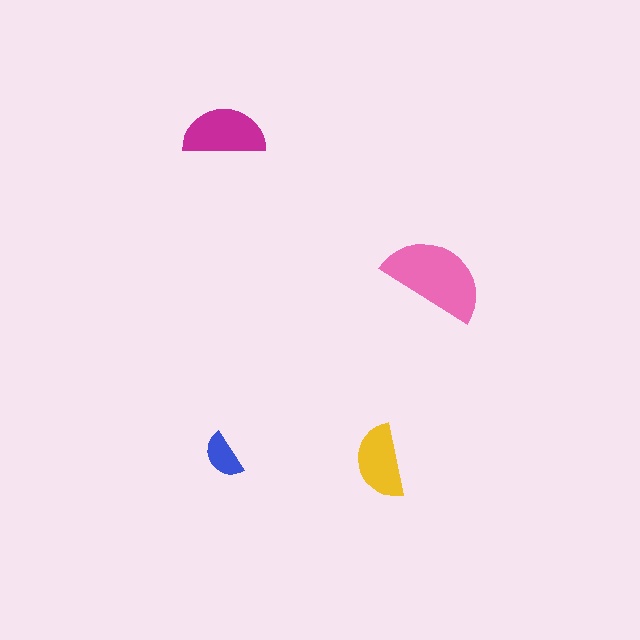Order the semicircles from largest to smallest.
the pink one, the magenta one, the yellow one, the blue one.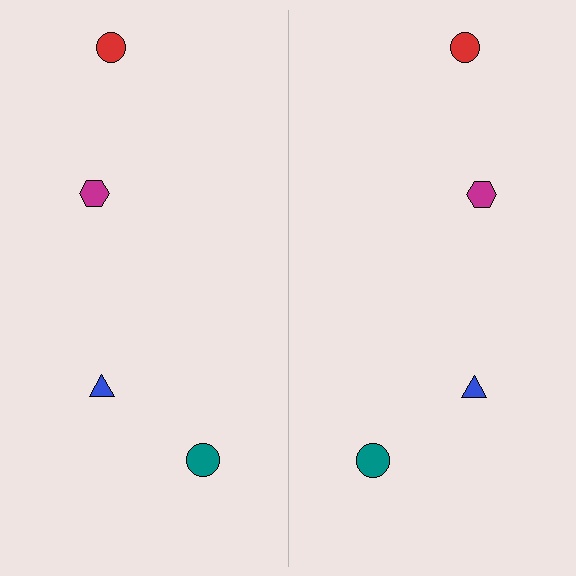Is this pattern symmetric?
Yes, this pattern has bilateral (reflection) symmetry.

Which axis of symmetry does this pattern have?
The pattern has a vertical axis of symmetry running through the center of the image.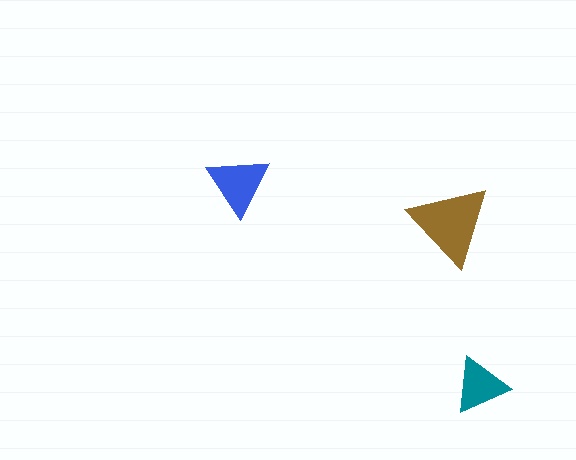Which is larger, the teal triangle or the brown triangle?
The brown one.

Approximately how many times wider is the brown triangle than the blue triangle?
About 1.5 times wider.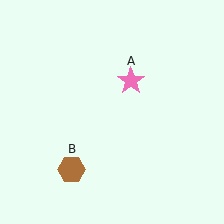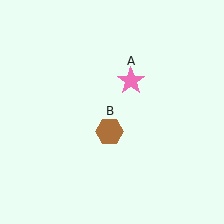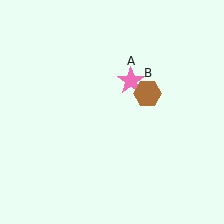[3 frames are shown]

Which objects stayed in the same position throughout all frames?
Pink star (object A) remained stationary.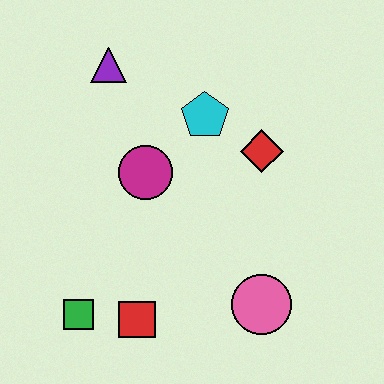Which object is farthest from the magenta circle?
The pink circle is farthest from the magenta circle.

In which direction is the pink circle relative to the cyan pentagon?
The pink circle is below the cyan pentagon.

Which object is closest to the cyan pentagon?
The red diamond is closest to the cyan pentagon.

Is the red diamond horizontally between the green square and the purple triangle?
No